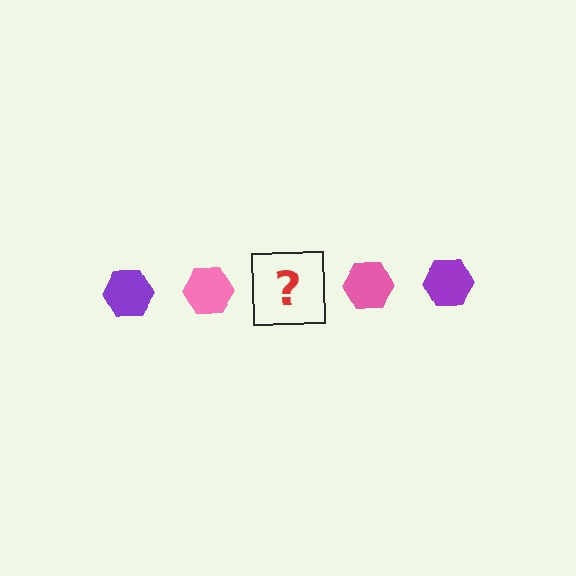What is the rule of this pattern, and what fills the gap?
The rule is that the pattern cycles through purple, pink hexagons. The gap should be filled with a purple hexagon.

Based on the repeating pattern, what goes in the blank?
The blank should be a purple hexagon.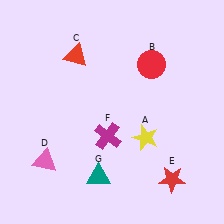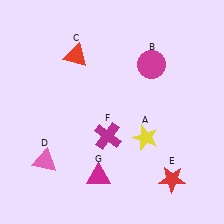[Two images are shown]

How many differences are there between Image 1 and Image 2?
There are 2 differences between the two images.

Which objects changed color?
B changed from red to magenta. G changed from teal to magenta.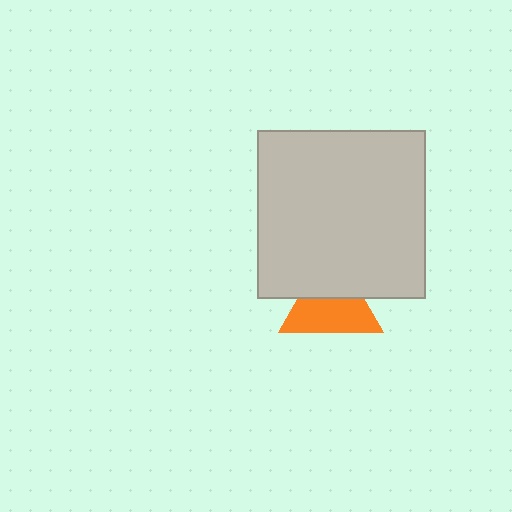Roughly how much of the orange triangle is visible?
About half of it is visible (roughly 60%).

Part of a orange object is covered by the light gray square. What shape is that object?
It is a triangle.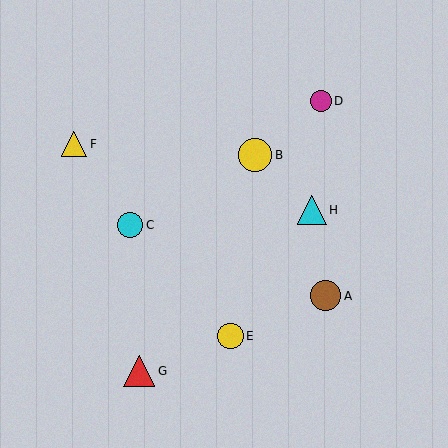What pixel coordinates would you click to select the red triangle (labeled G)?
Click at (139, 371) to select the red triangle G.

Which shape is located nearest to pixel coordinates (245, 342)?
The yellow circle (labeled E) at (230, 336) is nearest to that location.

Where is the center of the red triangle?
The center of the red triangle is at (139, 371).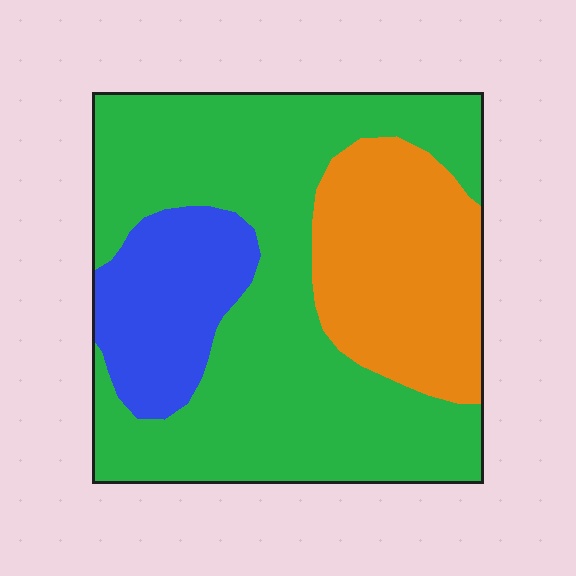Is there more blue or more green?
Green.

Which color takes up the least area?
Blue, at roughly 15%.